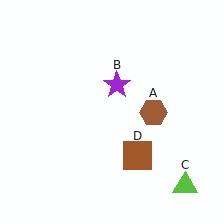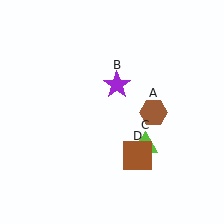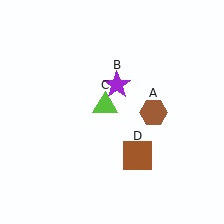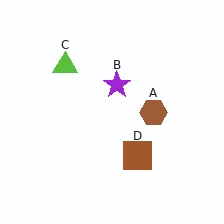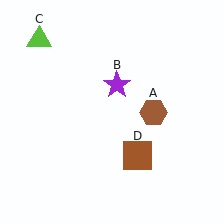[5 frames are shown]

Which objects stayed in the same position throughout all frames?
Brown hexagon (object A) and purple star (object B) and brown square (object D) remained stationary.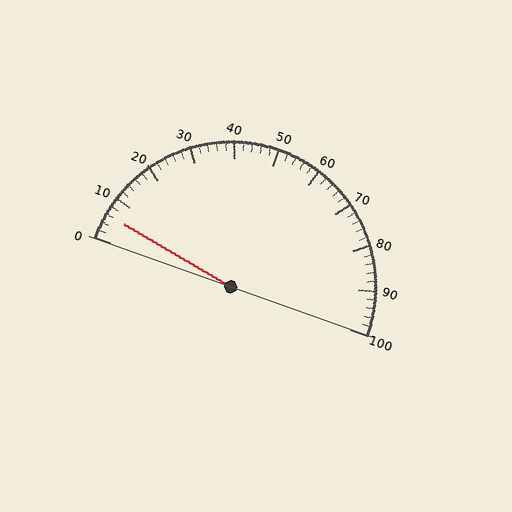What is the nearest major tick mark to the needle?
The nearest major tick mark is 10.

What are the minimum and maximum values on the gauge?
The gauge ranges from 0 to 100.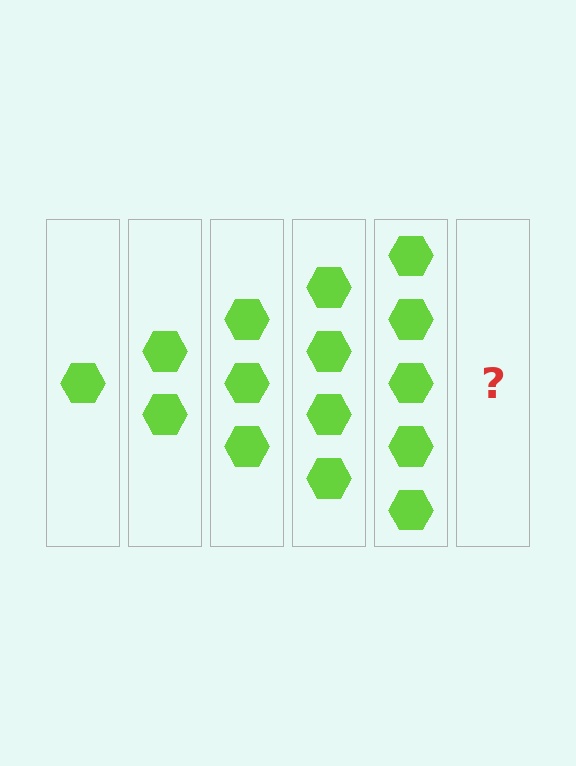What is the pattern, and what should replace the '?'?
The pattern is that each step adds one more hexagon. The '?' should be 6 hexagons.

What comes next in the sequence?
The next element should be 6 hexagons.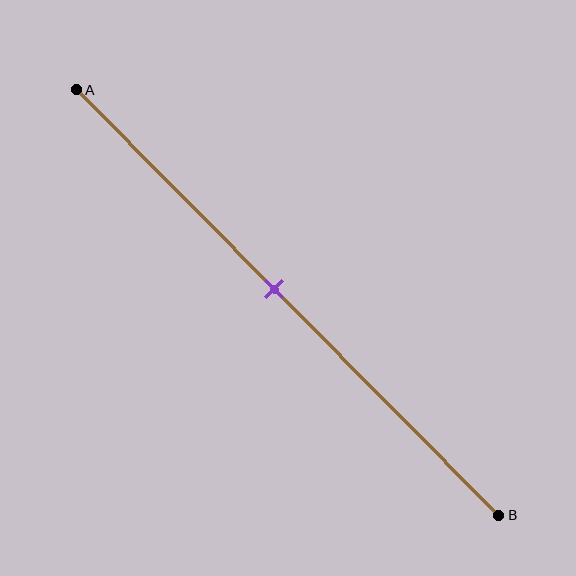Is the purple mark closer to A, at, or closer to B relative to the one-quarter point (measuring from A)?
The purple mark is closer to point B than the one-quarter point of segment AB.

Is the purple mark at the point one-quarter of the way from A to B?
No, the mark is at about 45% from A, not at the 25% one-quarter point.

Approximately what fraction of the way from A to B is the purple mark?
The purple mark is approximately 45% of the way from A to B.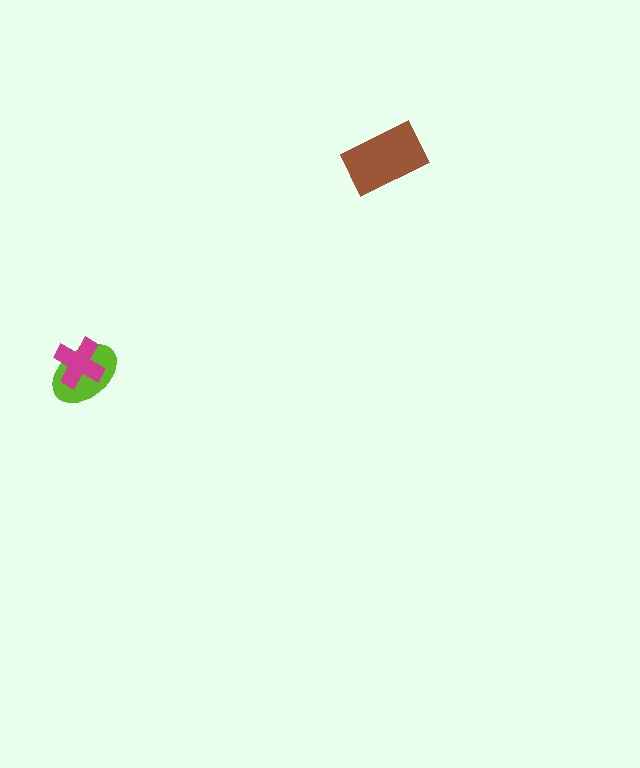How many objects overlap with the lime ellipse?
1 object overlaps with the lime ellipse.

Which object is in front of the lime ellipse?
The magenta cross is in front of the lime ellipse.